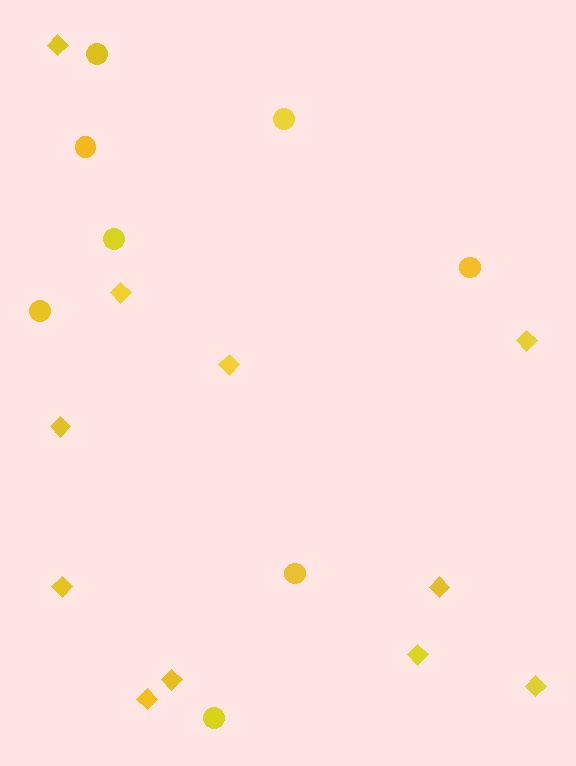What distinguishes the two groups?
There are 2 groups: one group of circles (8) and one group of diamonds (11).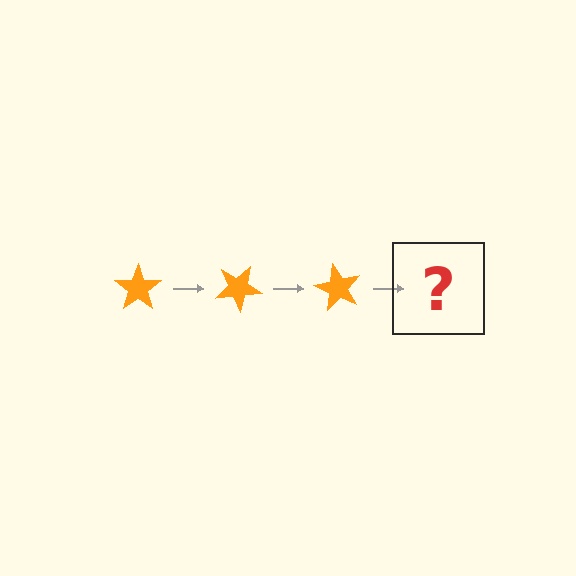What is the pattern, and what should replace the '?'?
The pattern is that the star rotates 30 degrees each step. The '?' should be an orange star rotated 90 degrees.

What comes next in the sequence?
The next element should be an orange star rotated 90 degrees.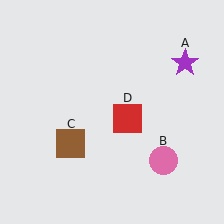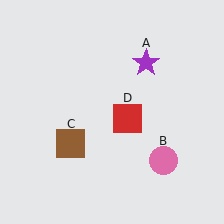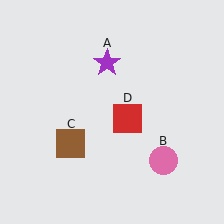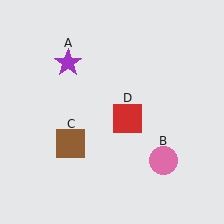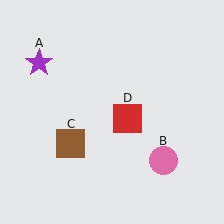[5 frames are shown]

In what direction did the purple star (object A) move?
The purple star (object A) moved left.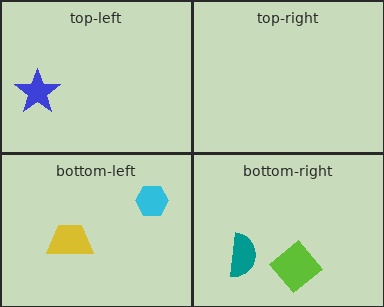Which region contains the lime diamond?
The bottom-right region.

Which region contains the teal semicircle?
The bottom-right region.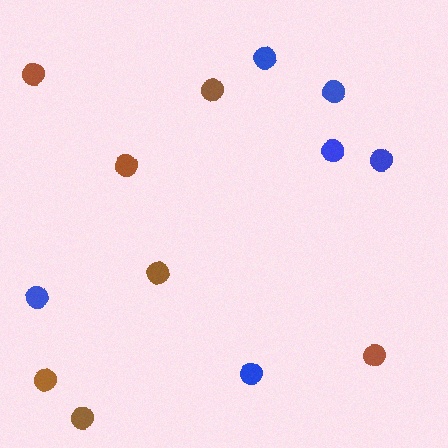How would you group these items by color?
There are 2 groups: one group of brown circles (7) and one group of blue circles (6).